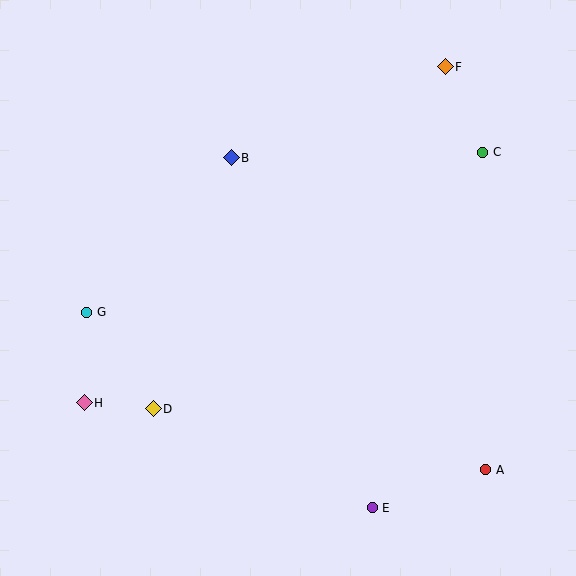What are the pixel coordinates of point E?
Point E is at (372, 508).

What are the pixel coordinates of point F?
Point F is at (445, 67).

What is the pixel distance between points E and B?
The distance between E and B is 378 pixels.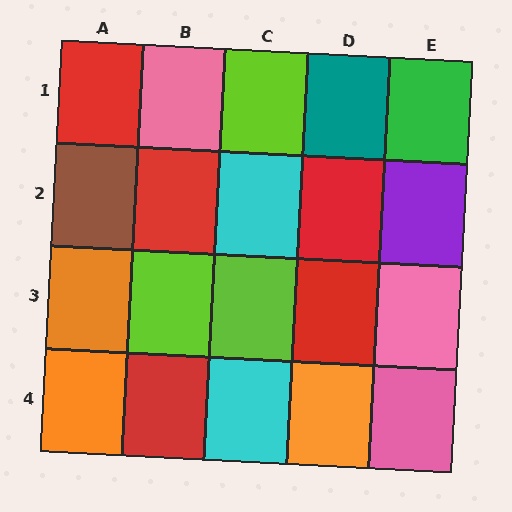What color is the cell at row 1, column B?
Pink.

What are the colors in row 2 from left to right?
Brown, red, cyan, red, purple.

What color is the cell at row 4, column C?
Cyan.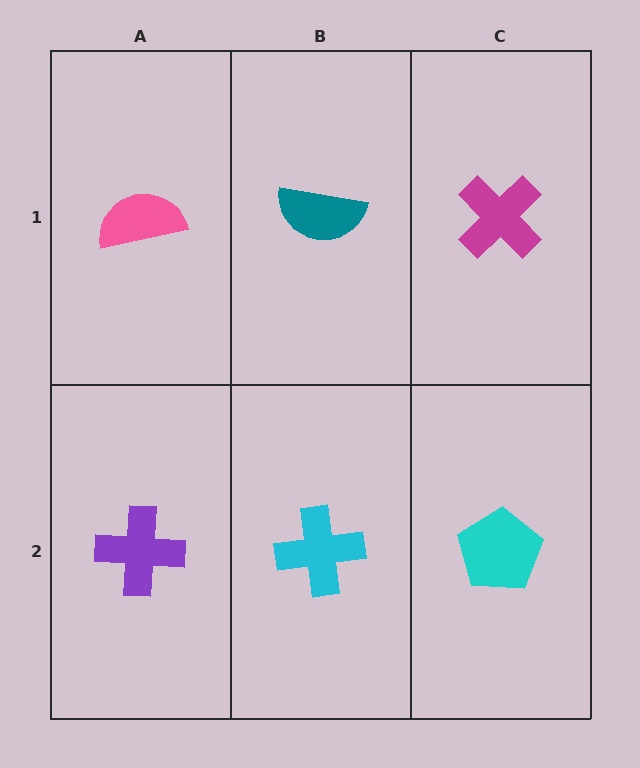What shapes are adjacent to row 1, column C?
A cyan pentagon (row 2, column C), a teal semicircle (row 1, column B).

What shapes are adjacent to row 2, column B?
A teal semicircle (row 1, column B), a purple cross (row 2, column A), a cyan pentagon (row 2, column C).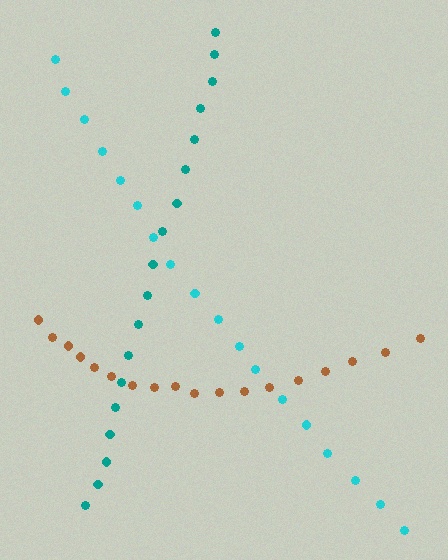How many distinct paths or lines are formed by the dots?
There are 3 distinct paths.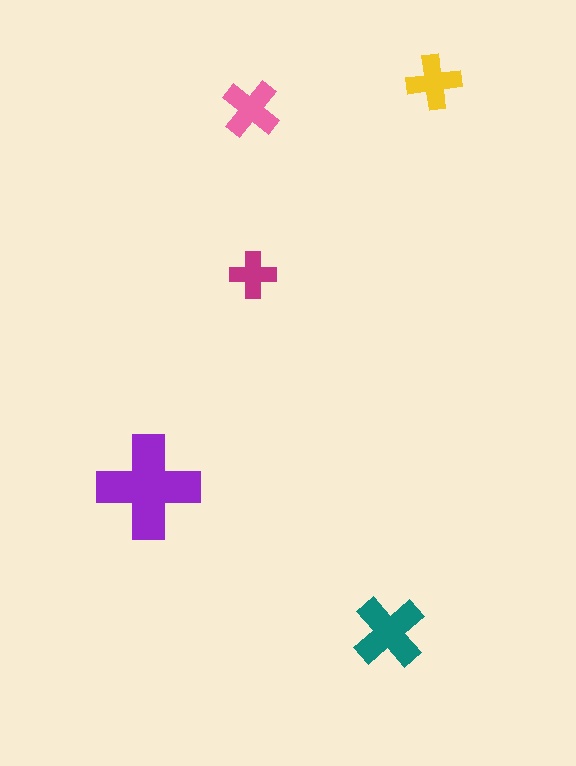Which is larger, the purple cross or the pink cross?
The purple one.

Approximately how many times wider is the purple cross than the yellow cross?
About 2 times wider.